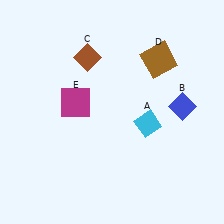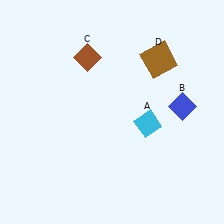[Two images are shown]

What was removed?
The magenta square (E) was removed in Image 2.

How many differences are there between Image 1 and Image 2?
There is 1 difference between the two images.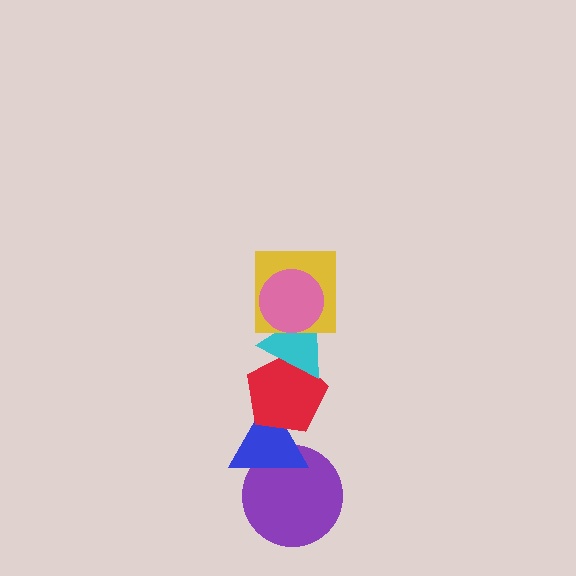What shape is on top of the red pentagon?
The cyan triangle is on top of the red pentagon.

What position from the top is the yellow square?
The yellow square is 2nd from the top.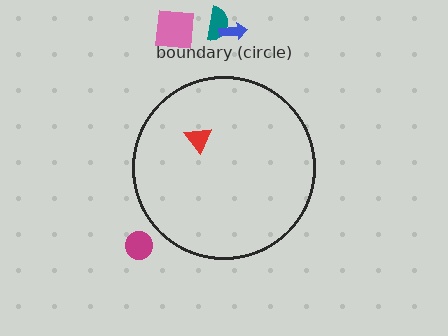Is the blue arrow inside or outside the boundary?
Outside.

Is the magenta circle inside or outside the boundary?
Outside.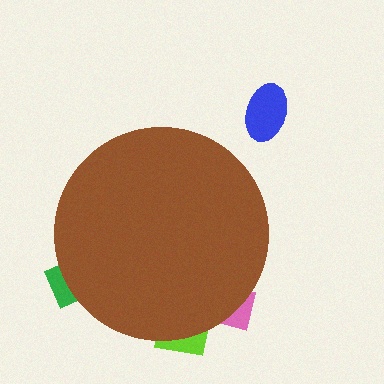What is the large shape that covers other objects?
A brown circle.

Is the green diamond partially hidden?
Yes, the green diamond is partially hidden behind the brown circle.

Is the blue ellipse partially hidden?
No, the blue ellipse is fully visible.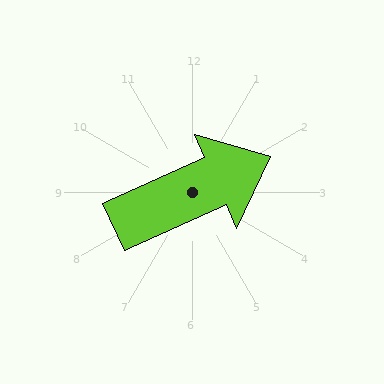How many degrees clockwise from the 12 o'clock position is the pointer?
Approximately 66 degrees.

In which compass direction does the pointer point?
Northeast.